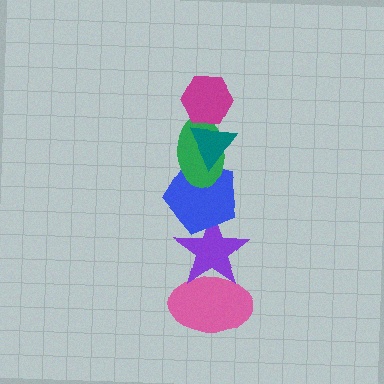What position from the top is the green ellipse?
The green ellipse is 3rd from the top.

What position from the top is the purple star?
The purple star is 5th from the top.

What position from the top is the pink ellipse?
The pink ellipse is 6th from the top.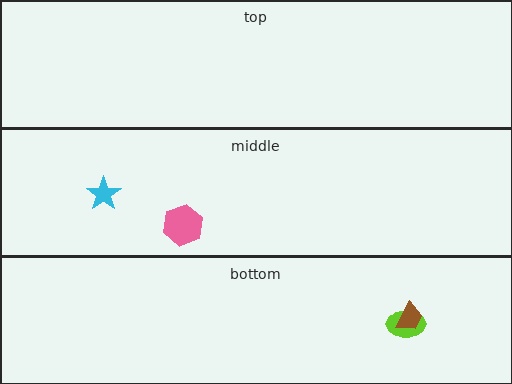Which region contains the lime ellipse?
The bottom region.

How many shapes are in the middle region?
2.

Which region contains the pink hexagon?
The middle region.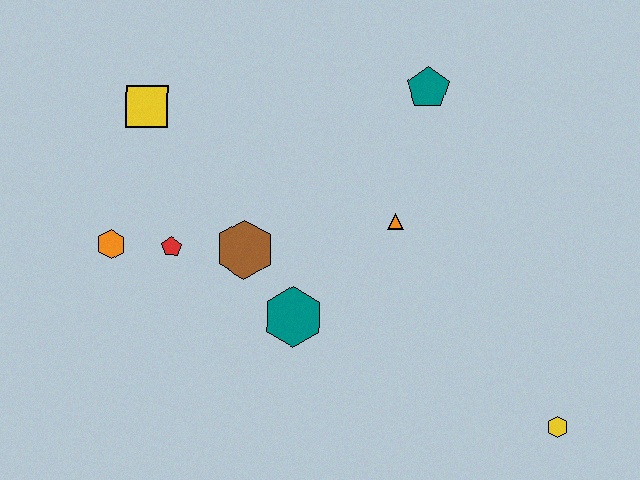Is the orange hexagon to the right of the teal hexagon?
No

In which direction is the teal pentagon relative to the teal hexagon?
The teal pentagon is above the teal hexagon.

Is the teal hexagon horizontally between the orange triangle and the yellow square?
Yes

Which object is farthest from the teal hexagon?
The yellow hexagon is farthest from the teal hexagon.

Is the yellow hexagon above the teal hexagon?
No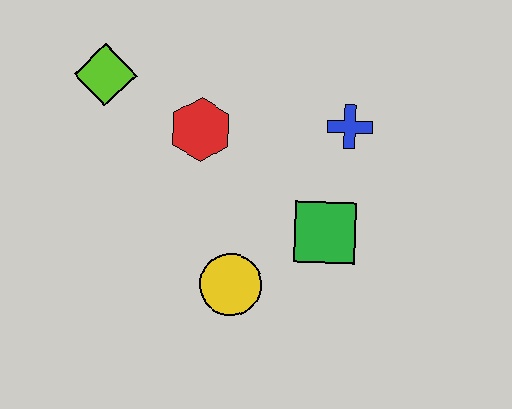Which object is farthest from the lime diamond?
The green square is farthest from the lime diamond.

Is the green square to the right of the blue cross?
No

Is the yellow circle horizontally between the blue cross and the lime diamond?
Yes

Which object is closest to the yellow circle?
The green square is closest to the yellow circle.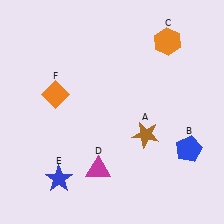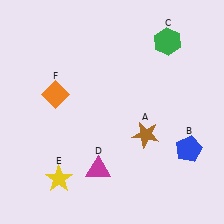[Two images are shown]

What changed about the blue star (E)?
In Image 1, E is blue. In Image 2, it changed to yellow.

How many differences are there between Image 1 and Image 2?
There are 2 differences between the two images.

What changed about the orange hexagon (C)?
In Image 1, C is orange. In Image 2, it changed to green.